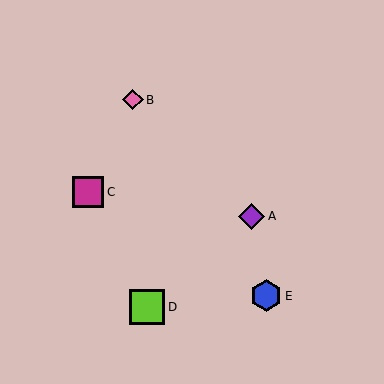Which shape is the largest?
The lime square (labeled D) is the largest.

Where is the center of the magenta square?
The center of the magenta square is at (88, 192).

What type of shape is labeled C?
Shape C is a magenta square.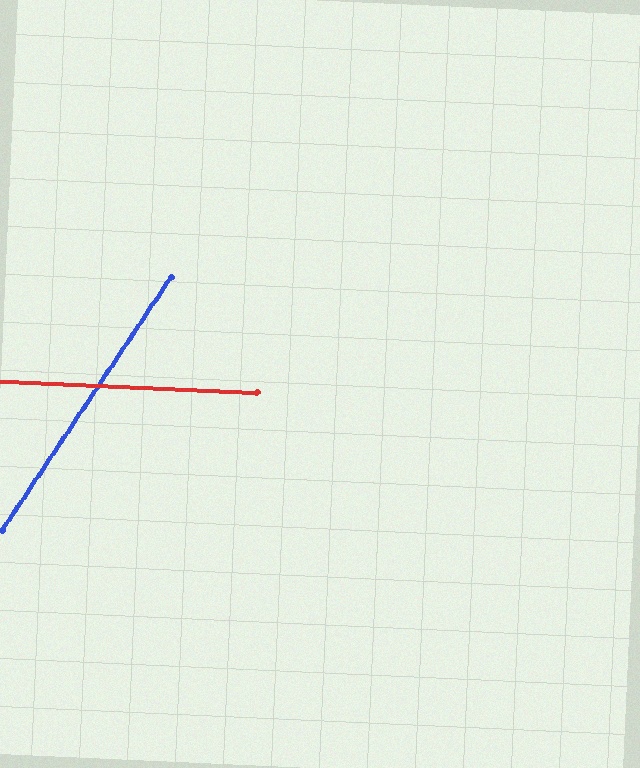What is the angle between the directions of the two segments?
Approximately 59 degrees.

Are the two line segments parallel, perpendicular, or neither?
Neither parallel nor perpendicular — they differ by about 59°.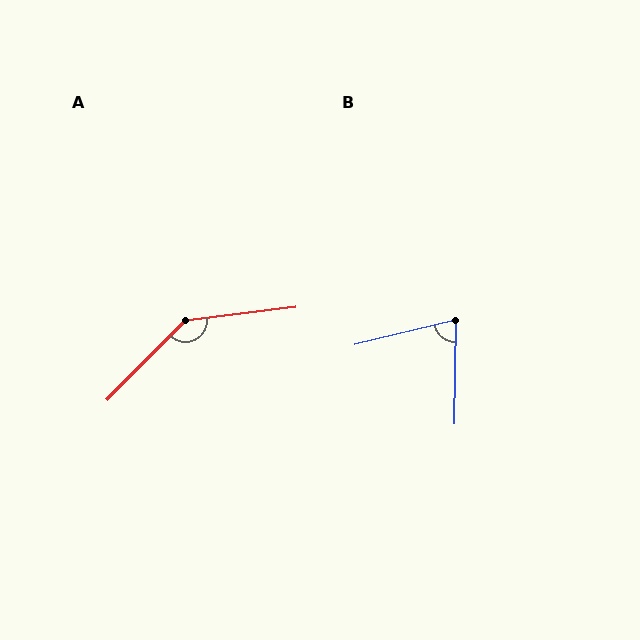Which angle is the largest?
A, at approximately 142 degrees.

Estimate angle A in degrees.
Approximately 142 degrees.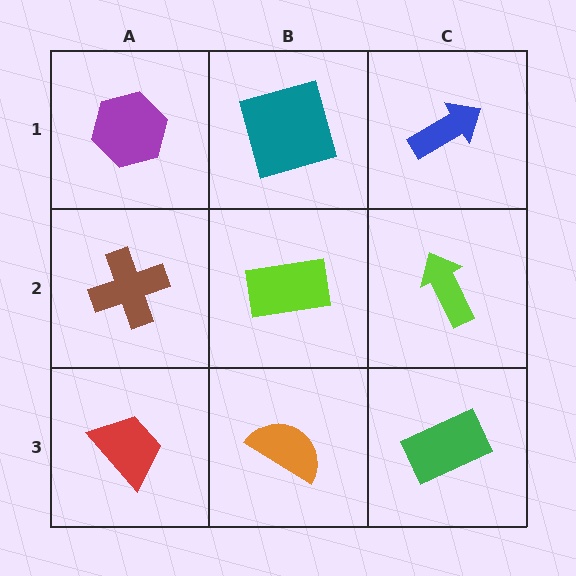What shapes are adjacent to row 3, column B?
A lime rectangle (row 2, column B), a red trapezoid (row 3, column A), a green rectangle (row 3, column C).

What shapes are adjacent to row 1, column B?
A lime rectangle (row 2, column B), a purple hexagon (row 1, column A), a blue arrow (row 1, column C).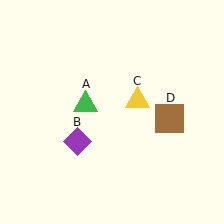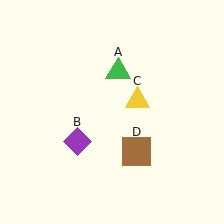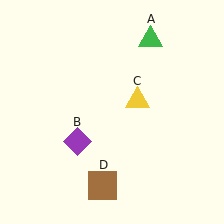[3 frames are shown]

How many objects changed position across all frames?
2 objects changed position: green triangle (object A), brown square (object D).